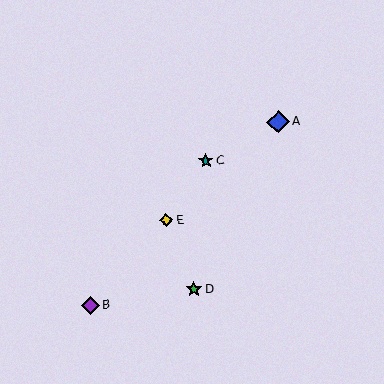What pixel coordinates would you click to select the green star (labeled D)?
Click at (193, 289) to select the green star D.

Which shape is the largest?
The blue diamond (labeled A) is the largest.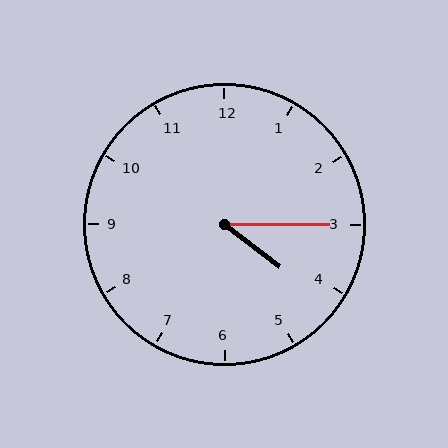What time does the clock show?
4:15.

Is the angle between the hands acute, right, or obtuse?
It is acute.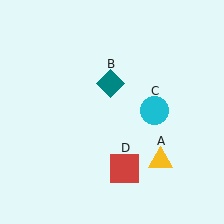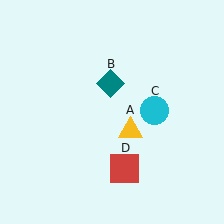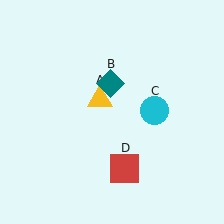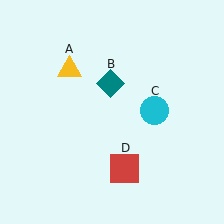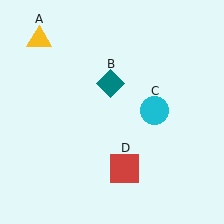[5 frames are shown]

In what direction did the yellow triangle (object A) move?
The yellow triangle (object A) moved up and to the left.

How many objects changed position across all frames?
1 object changed position: yellow triangle (object A).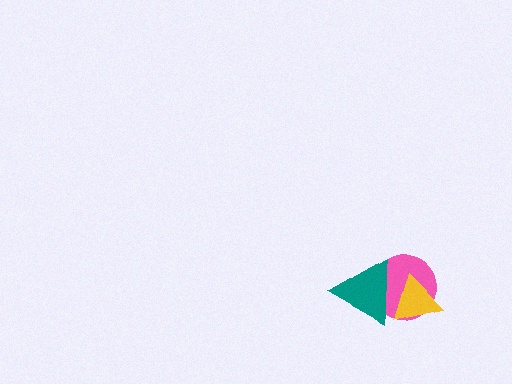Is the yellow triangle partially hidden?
Yes, it is partially covered by another shape.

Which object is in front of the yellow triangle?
The teal triangle is in front of the yellow triangle.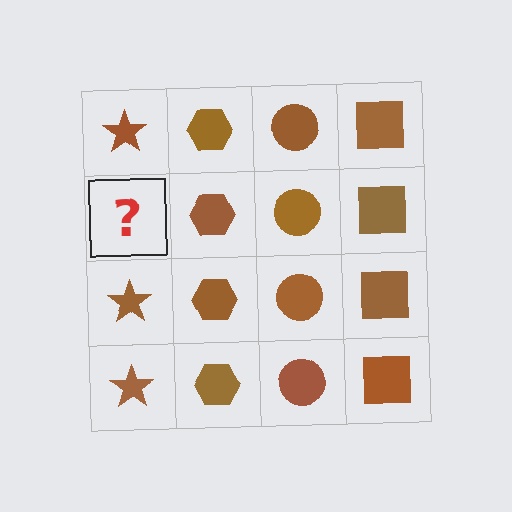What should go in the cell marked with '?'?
The missing cell should contain a brown star.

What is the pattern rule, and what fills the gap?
The rule is that each column has a consistent shape. The gap should be filled with a brown star.